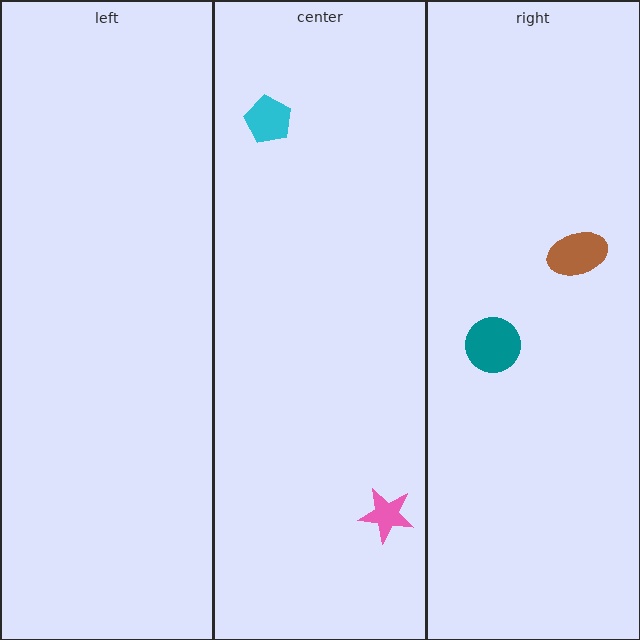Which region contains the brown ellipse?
The right region.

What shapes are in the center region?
The cyan pentagon, the pink star.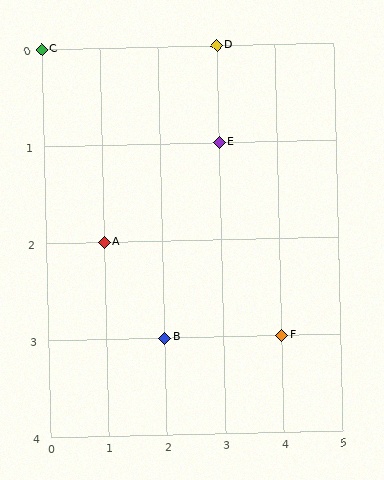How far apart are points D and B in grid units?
Points D and B are 1 column and 3 rows apart (about 3.2 grid units diagonally).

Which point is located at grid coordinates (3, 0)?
Point D is at (3, 0).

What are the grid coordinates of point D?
Point D is at grid coordinates (3, 0).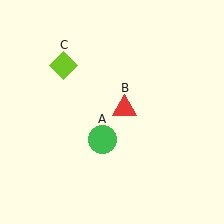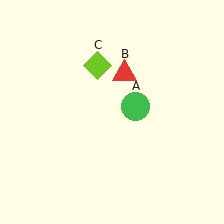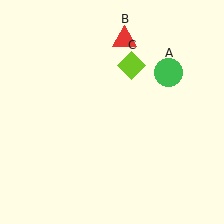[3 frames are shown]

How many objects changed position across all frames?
3 objects changed position: green circle (object A), red triangle (object B), lime diamond (object C).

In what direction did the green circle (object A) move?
The green circle (object A) moved up and to the right.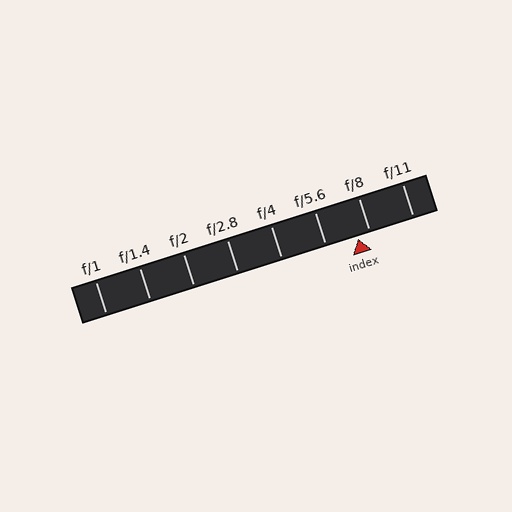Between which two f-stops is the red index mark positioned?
The index mark is between f/5.6 and f/8.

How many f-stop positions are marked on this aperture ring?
There are 8 f-stop positions marked.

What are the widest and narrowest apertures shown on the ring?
The widest aperture shown is f/1 and the narrowest is f/11.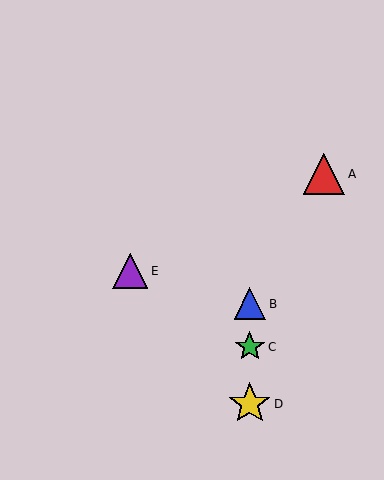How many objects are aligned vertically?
3 objects (B, C, D) are aligned vertically.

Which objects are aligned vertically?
Objects B, C, D are aligned vertically.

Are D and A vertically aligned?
No, D is at x≈250 and A is at x≈324.